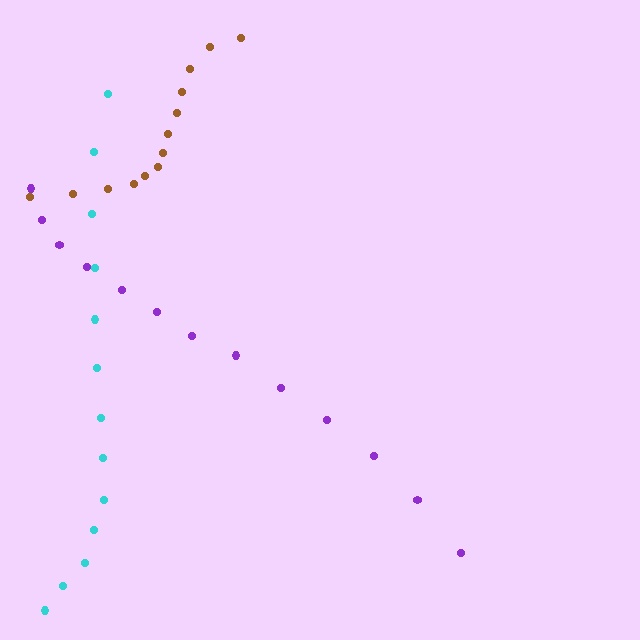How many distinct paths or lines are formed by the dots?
There are 3 distinct paths.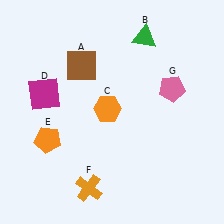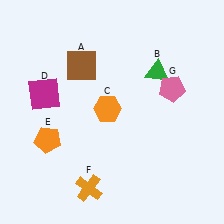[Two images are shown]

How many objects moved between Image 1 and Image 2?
1 object moved between the two images.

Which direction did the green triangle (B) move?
The green triangle (B) moved down.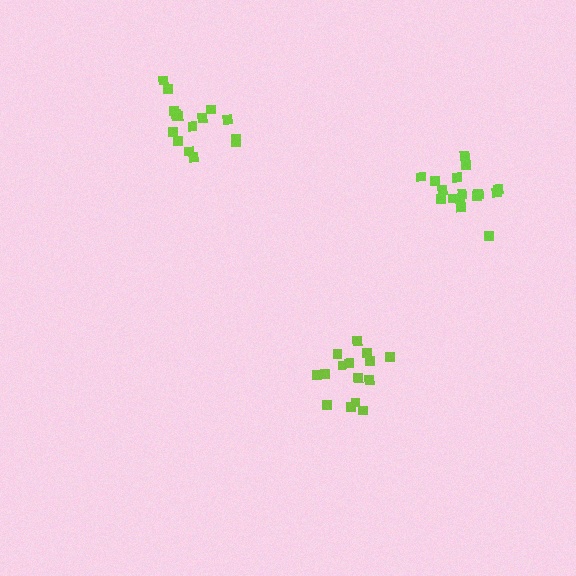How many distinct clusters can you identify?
There are 3 distinct clusters.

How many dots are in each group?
Group 1: 15 dots, Group 2: 16 dots, Group 3: 16 dots (47 total).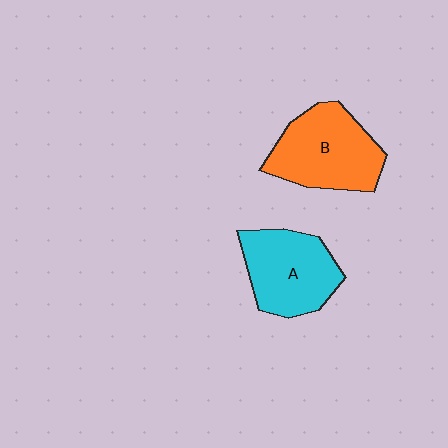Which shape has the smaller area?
Shape A (cyan).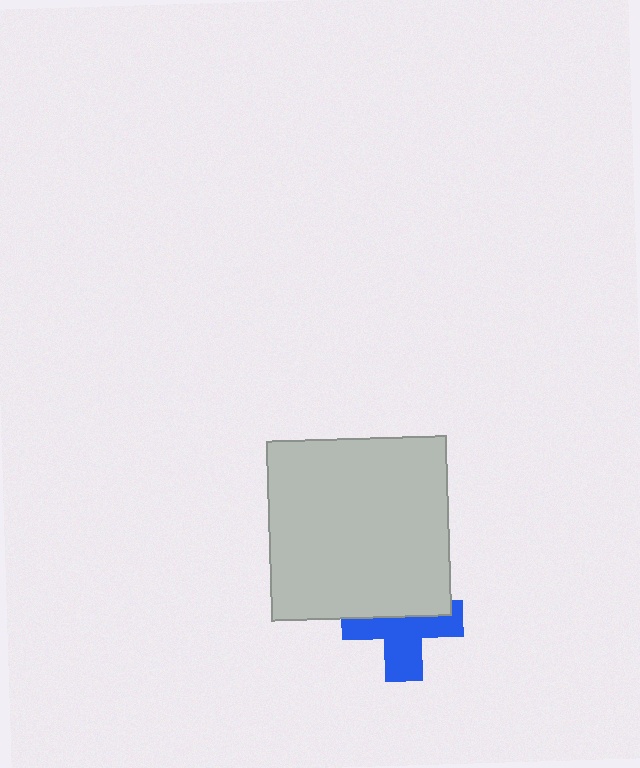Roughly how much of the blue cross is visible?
About half of it is visible (roughly 57%).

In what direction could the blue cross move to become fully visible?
The blue cross could move down. That would shift it out from behind the light gray square entirely.